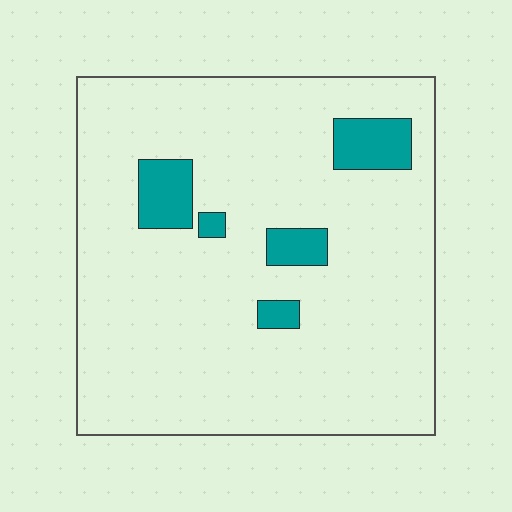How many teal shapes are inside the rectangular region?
5.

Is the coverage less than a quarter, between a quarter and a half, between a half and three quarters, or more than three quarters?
Less than a quarter.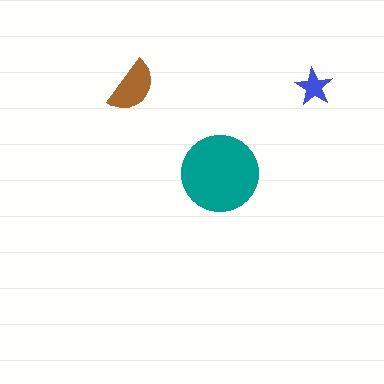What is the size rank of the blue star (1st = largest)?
3rd.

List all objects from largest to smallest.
The teal circle, the brown semicircle, the blue star.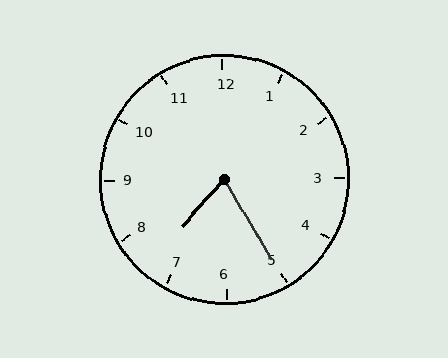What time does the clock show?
7:25.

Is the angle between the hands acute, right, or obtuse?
It is acute.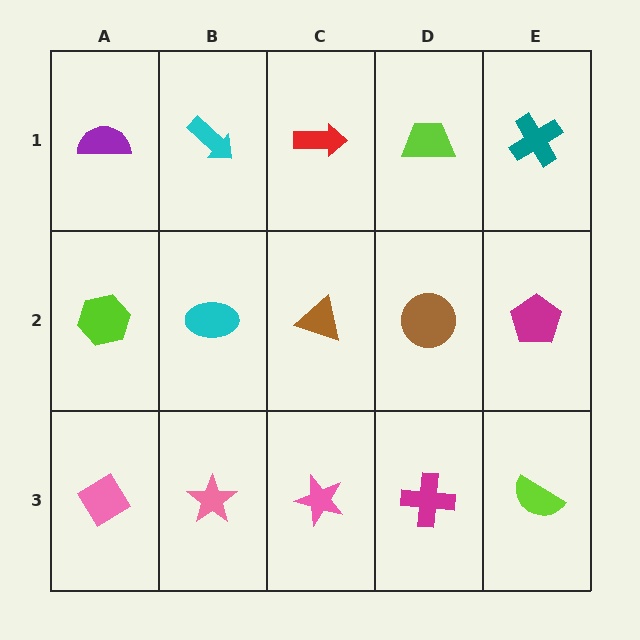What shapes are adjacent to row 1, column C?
A brown triangle (row 2, column C), a cyan arrow (row 1, column B), a lime trapezoid (row 1, column D).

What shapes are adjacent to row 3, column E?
A magenta pentagon (row 2, column E), a magenta cross (row 3, column D).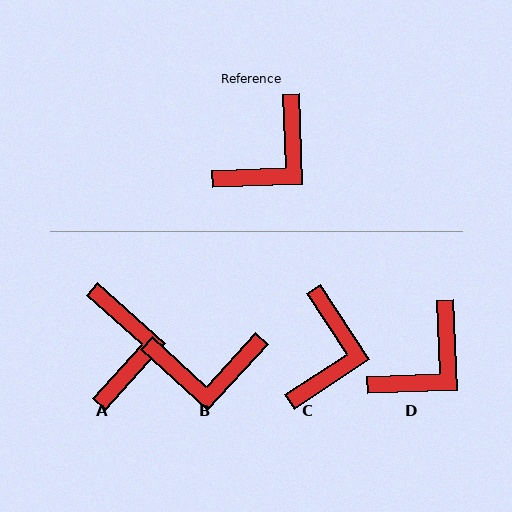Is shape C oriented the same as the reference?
No, it is off by about 31 degrees.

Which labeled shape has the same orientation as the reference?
D.